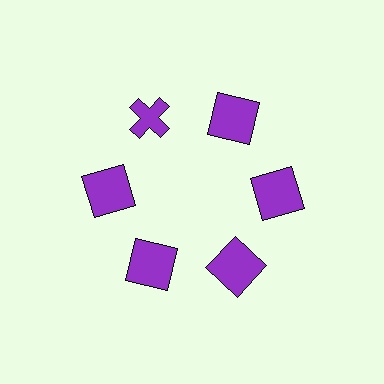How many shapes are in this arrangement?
There are 6 shapes arranged in a ring pattern.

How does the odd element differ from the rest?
It has a different shape: cross instead of square.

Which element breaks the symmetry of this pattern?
The purple cross at roughly the 11 o'clock position breaks the symmetry. All other shapes are purple squares.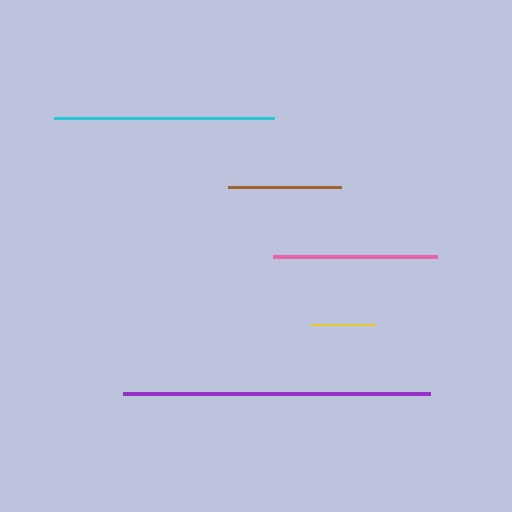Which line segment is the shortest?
The yellow line is the shortest at approximately 65 pixels.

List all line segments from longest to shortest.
From longest to shortest: purple, cyan, pink, brown, yellow.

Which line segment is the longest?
The purple line is the longest at approximately 307 pixels.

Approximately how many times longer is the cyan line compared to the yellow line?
The cyan line is approximately 3.4 times the length of the yellow line.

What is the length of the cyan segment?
The cyan segment is approximately 220 pixels long.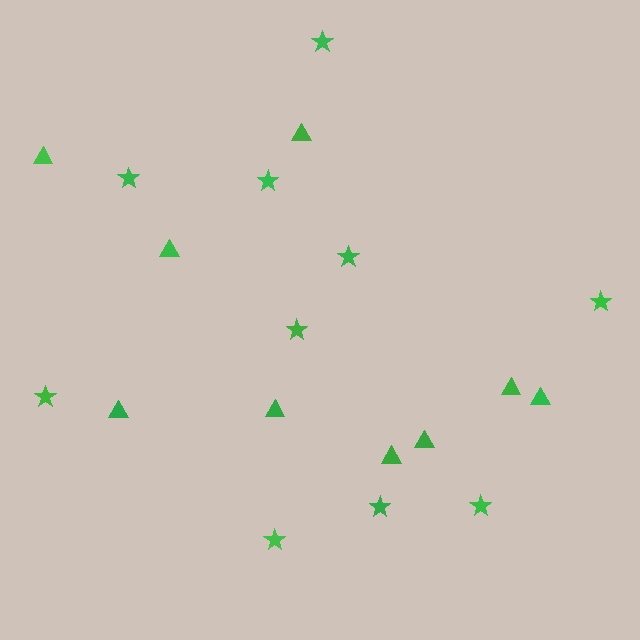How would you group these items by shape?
There are 2 groups: one group of stars (10) and one group of triangles (9).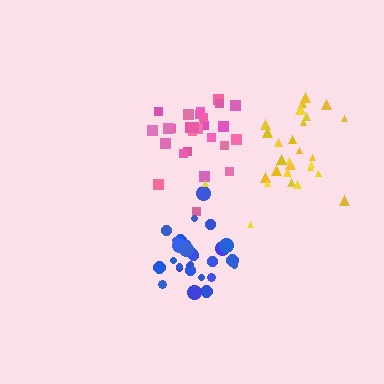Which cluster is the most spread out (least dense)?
Yellow.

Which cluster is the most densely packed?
Blue.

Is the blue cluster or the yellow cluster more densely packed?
Blue.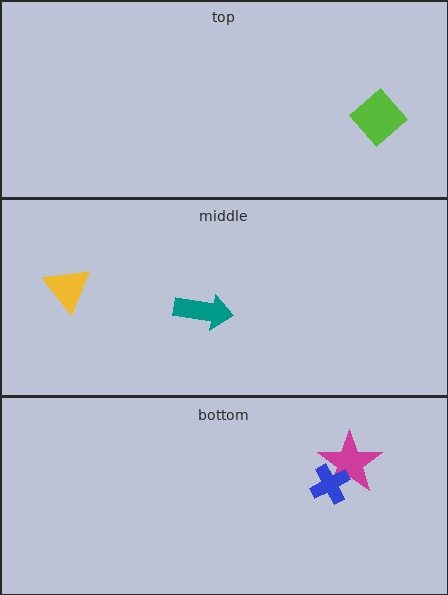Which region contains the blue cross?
The bottom region.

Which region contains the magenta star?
The bottom region.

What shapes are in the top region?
The lime diamond.